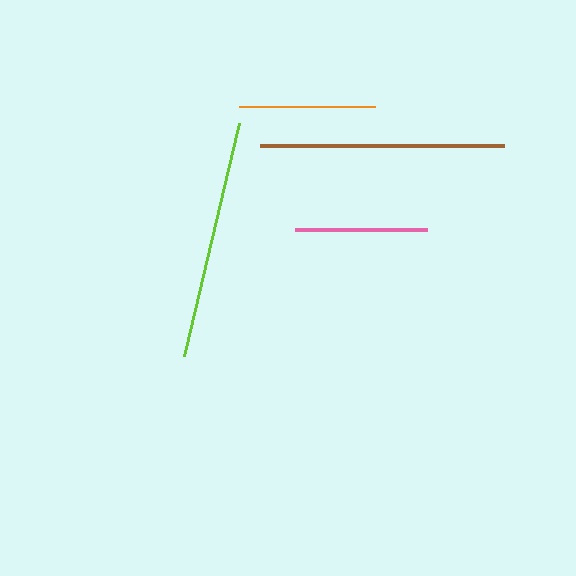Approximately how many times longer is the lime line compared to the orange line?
The lime line is approximately 1.8 times the length of the orange line.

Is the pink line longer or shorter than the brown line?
The brown line is longer than the pink line.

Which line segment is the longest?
The brown line is the longest at approximately 244 pixels.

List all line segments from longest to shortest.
From longest to shortest: brown, lime, orange, pink.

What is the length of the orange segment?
The orange segment is approximately 136 pixels long.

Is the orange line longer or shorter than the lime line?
The lime line is longer than the orange line.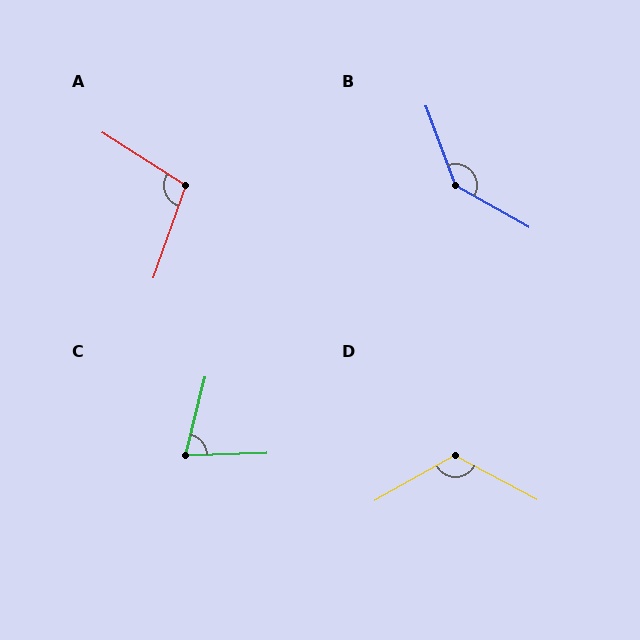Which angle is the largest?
B, at approximately 140 degrees.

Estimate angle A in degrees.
Approximately 103 degrees.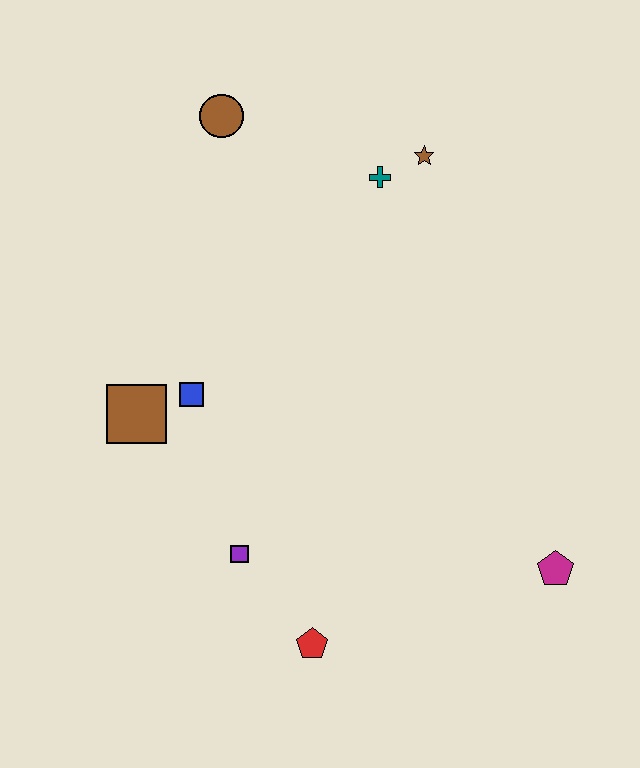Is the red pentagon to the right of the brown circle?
Yes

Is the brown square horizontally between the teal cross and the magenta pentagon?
No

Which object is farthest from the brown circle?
The magenta pentagon is farthest from the brown circle.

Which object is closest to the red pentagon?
The purple square is closest to the red pentagon.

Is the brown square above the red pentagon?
Yes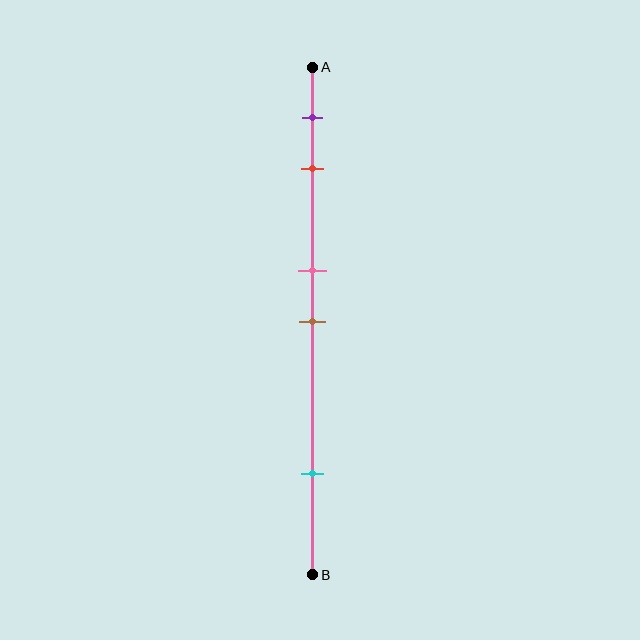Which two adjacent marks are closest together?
The pink and brown marks are the closest adjacent pair.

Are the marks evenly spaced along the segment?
No, the marks are not evenly spaced.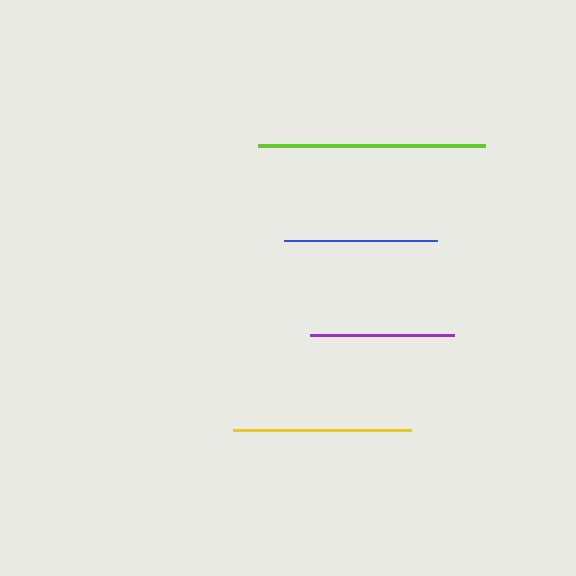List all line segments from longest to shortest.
From longest to shortest: lime, yellow, blue, purple.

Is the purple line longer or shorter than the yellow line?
The yellow line is longer than the purple line.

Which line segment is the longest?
The lime line is the longest at approximately 227 pixels.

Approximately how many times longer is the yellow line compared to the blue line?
The yellow line is approximately 1.2 times the length of the blue line.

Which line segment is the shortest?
The purple line is the shortest at approximately 144 pixels.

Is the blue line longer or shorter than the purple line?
The blue line is longer than the purple line.